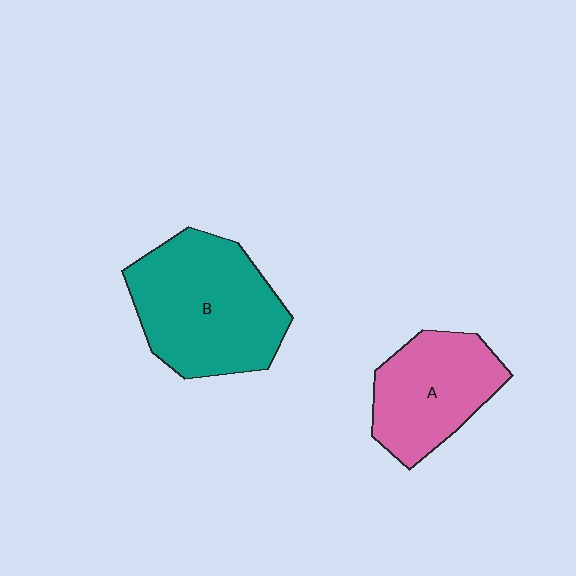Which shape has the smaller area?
Shape A (pink).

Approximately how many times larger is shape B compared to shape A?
Approximately 1.4 times.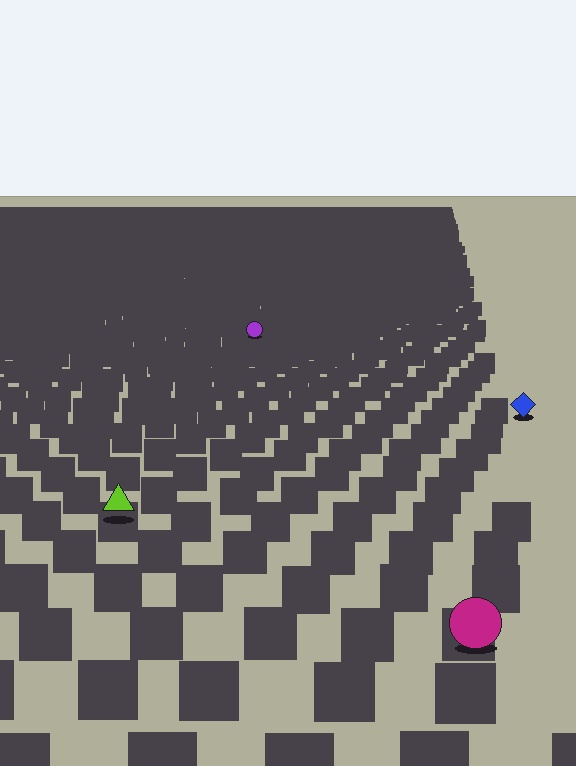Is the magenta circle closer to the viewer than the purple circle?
Yes. The magenta circle is closer — you can tell from the texture gradient: the ground texture is coarser near it.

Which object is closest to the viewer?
The magenta circle is closest. The texture marks near it are larger and more spread out.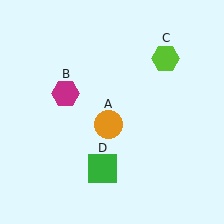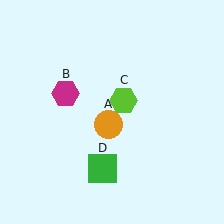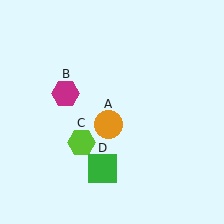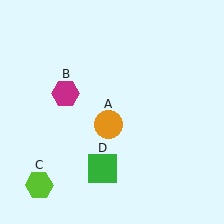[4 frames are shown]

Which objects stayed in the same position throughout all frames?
Orange circle (object A) and magenta hexagon (object B) and green square (object D) remained stationary.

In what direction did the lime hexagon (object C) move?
The lime hexagon (object C) moved down and to the left.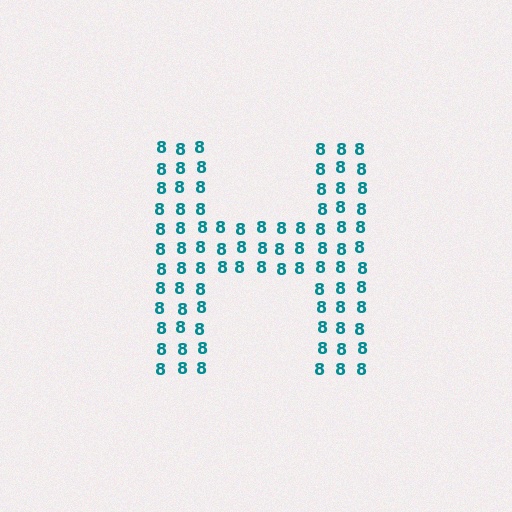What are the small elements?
The small elements are digit 8's.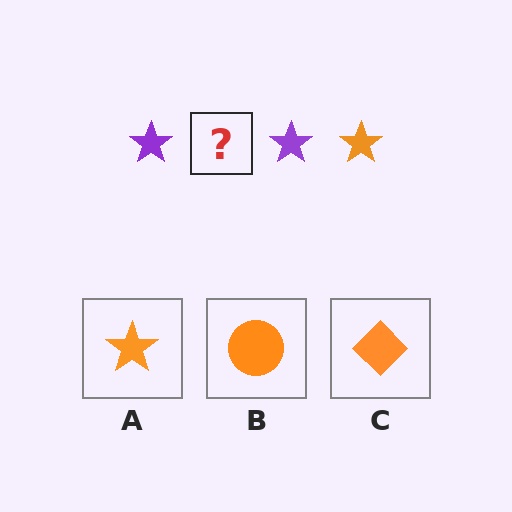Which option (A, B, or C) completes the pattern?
A.